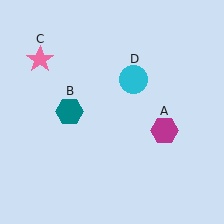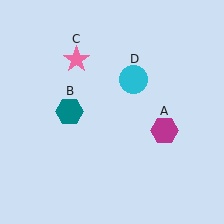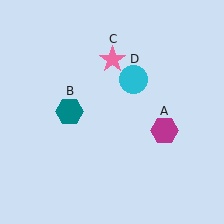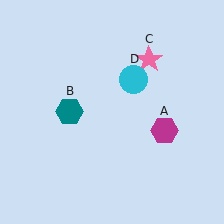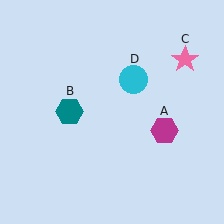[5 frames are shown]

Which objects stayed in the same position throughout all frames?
Magenta hexagon (object A) and teal hexagon (object B) and cyan circle (object D) remained stationary.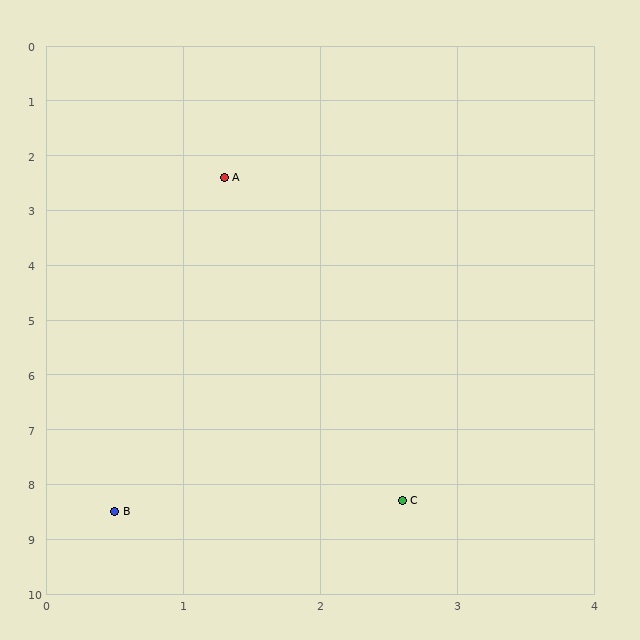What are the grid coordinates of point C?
Point C is at approximately (2.6, 8.3).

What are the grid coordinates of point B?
Point B is at approximately (0.5, 8.5).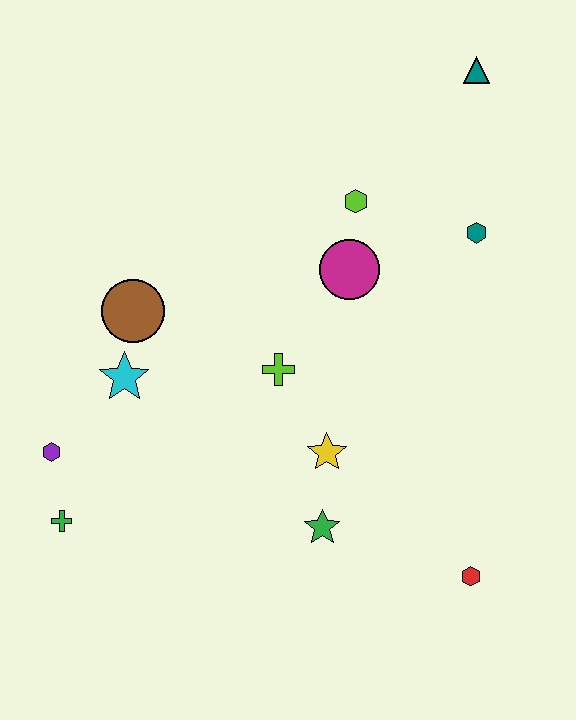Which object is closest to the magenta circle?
The lime hexagon is closest to the magenta circle.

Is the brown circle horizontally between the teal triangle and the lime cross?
No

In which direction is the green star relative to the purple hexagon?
The green star is to the right of the purple hexagon.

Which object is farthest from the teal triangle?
The green cross is farthest from the teal triangle.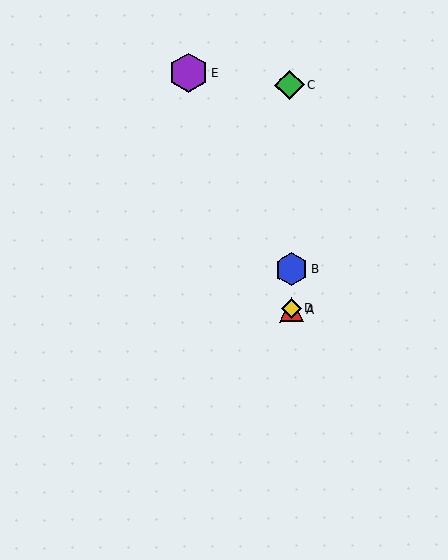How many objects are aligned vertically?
4 objects (A, B, C, D) are aligned vertically.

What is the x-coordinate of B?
Object B is at x≈291.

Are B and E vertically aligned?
No, B is at x≈291 and E is at x≈189.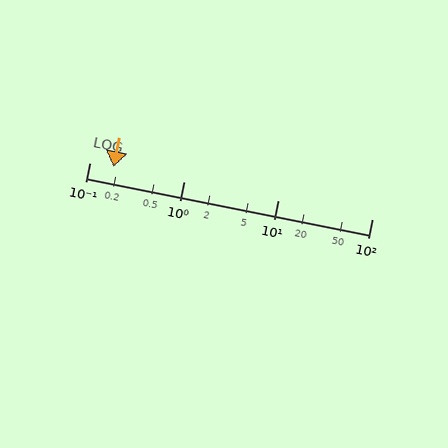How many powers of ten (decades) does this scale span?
The scale spans 3 decades, from 0.1 to 100.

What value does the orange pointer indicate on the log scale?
The pointer indicates approximately 0.18.